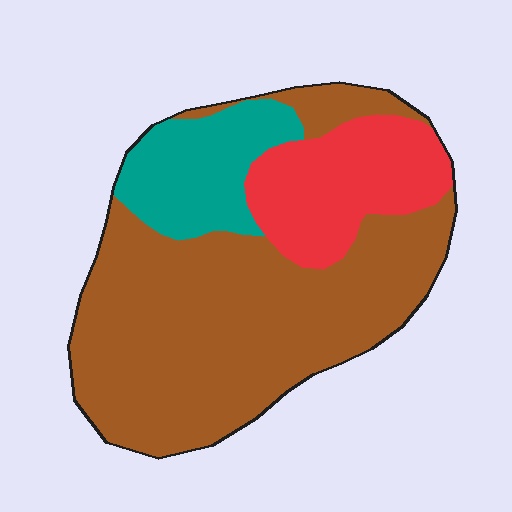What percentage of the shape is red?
Red covers 20% of the shape.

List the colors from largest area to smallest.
From largest to smallest: brown, red, teal.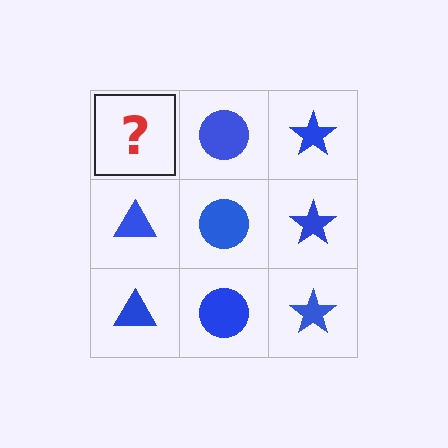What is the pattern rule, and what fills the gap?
The rule is that each column has a consistent shape. The gap should be filled with a blue triangle.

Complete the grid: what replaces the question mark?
The question mark should be replaced with a blue triangle.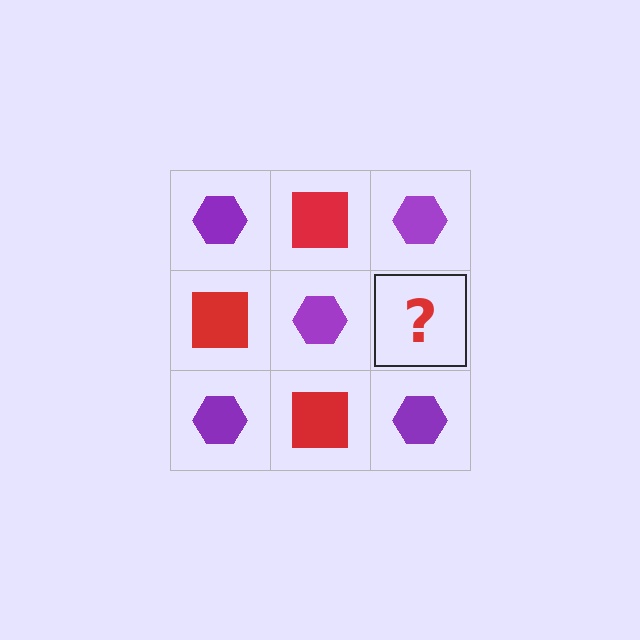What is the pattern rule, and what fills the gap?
The rule is that it alternates purple hexagon and red square in a checkerboard pattern. The gap should be filled with a red square.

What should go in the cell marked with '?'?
The missing cell should contain a red square.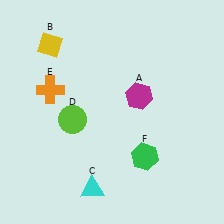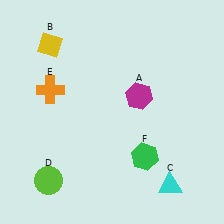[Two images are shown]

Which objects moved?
The objects that moved are: the cyan triangle (C), the lime circle (D).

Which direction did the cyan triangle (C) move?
The cyan triangle (C) moved right.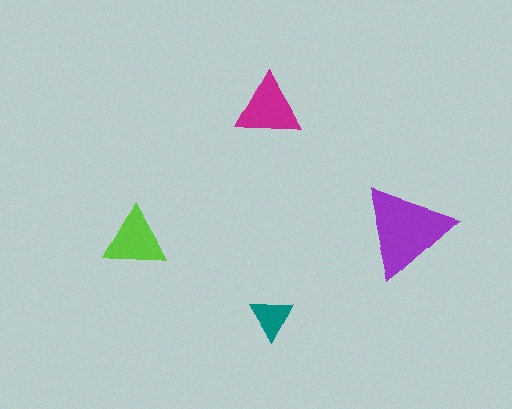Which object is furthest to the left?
The lime triangle is leftmost.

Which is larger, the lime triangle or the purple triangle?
The purple one.